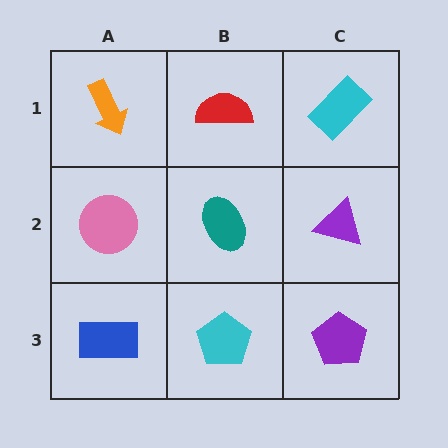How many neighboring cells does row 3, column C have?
2.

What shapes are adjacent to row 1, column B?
A teal ellipse (row 2, column B), an orange arrow (row 1, column A), a cyan rectangle (row 1, column C).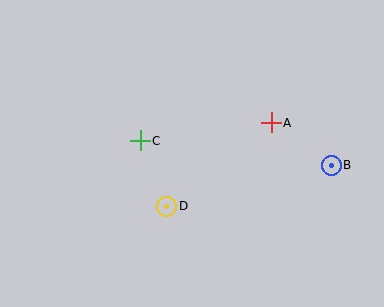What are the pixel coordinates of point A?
Point A is at (271, 123).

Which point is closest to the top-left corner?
Point C is closest to the top-left corner.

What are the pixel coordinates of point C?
Point C is at (140, 141).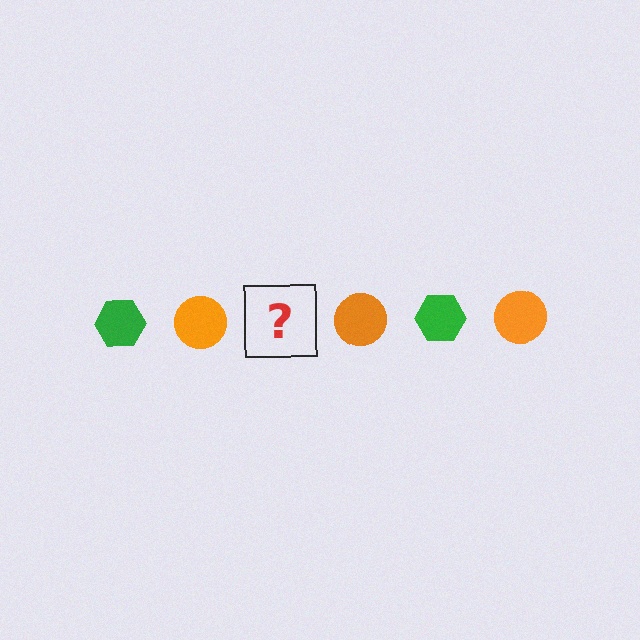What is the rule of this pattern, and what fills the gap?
The rule is that the pattern alternates between green hexagon and orange circle. The gap should be filled with a green hexagon.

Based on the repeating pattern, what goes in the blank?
The blank should be a green hexagon.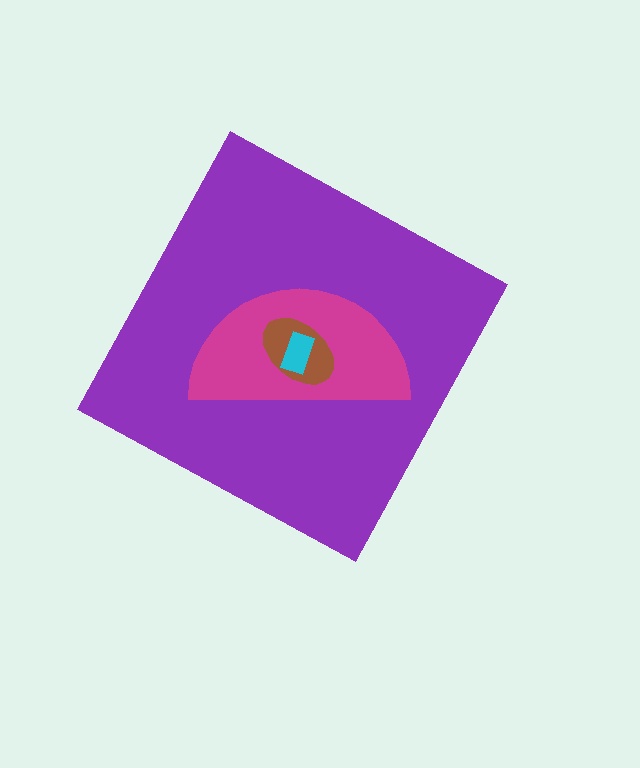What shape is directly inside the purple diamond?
The magenta semicircle.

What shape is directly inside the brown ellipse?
The cyan rectangle.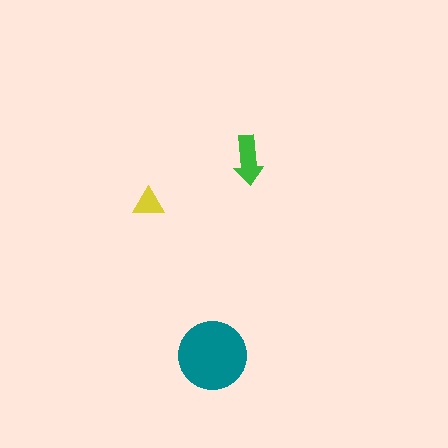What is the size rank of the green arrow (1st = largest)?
2nd.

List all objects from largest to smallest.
The teal circle, the green arrow, the yellow triangle.